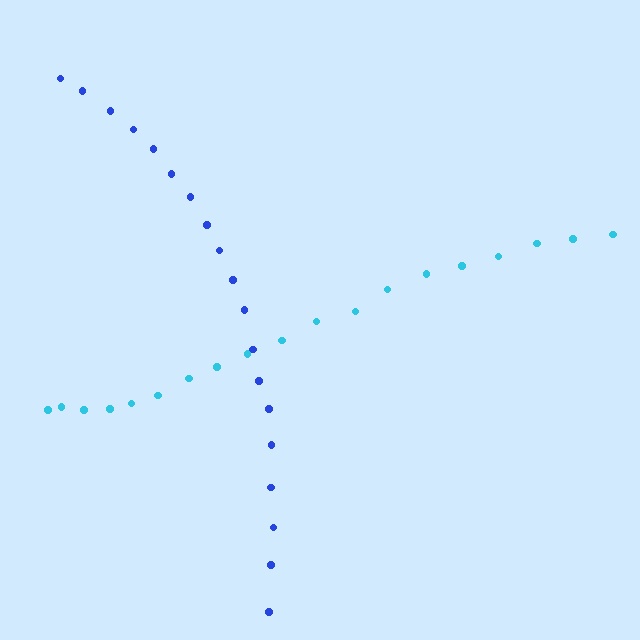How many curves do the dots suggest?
There are 2 distinct paths.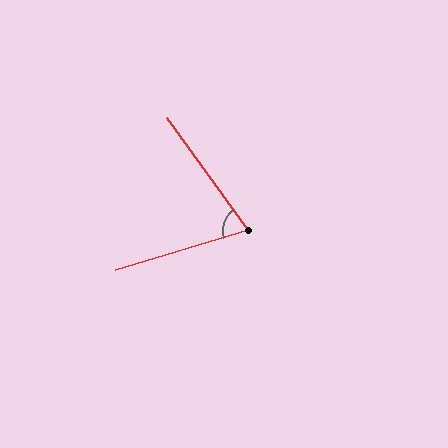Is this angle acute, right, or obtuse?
It is acute.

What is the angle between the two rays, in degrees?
Approximately 71 degrees.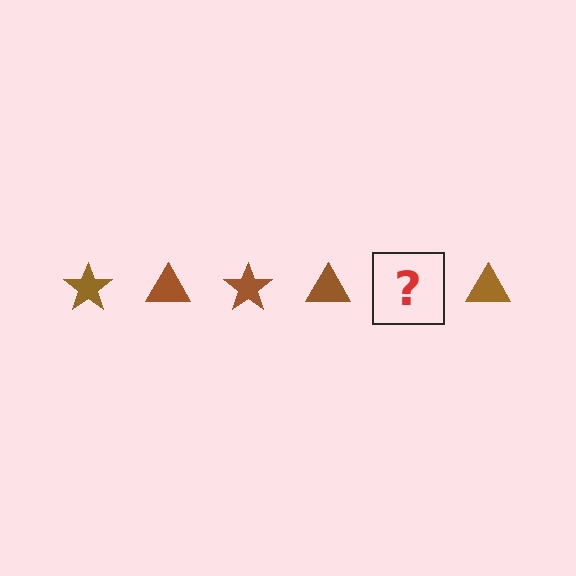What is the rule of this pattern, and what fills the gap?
The rule is that the pattern cycles through star, triangle shapes in brown. The gap should be filled with a brown star.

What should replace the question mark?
The question mark should be replaced with a brown star.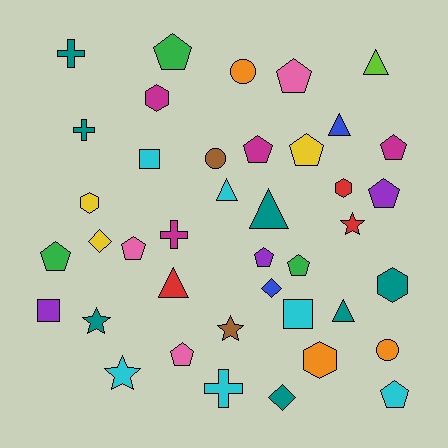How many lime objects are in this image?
There is 1 lime object.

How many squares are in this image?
There are 3 squares.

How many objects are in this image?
There are 40 objects.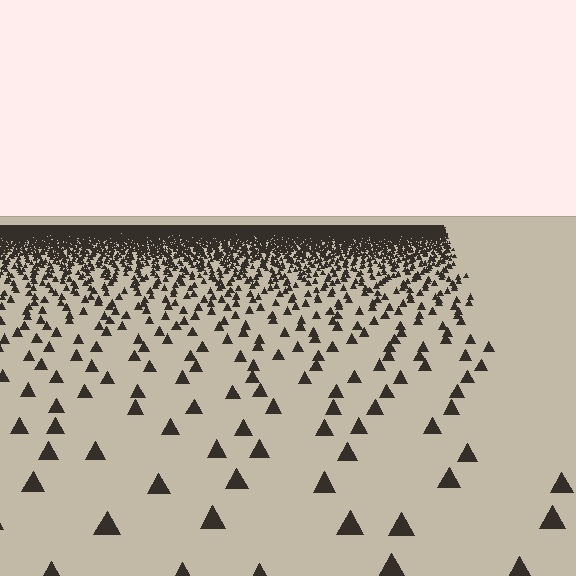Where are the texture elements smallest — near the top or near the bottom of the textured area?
Near the top.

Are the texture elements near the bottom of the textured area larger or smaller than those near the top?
Larger. Near the bottom, elements are closer to the viewer and appear at a bigger on-screen size.